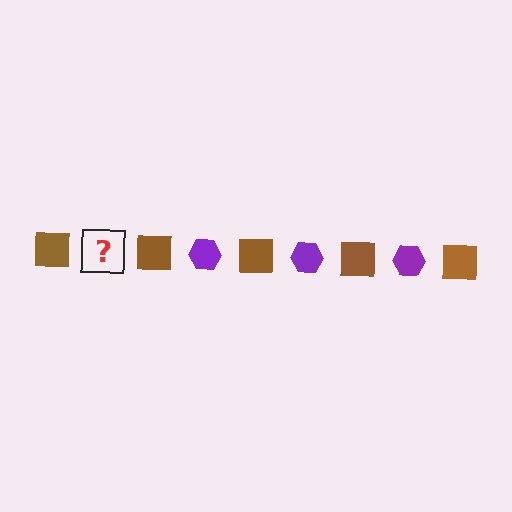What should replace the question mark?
The question mark should be replaced with a purple hexagon.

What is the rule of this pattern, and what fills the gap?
The rule is that the pattern alternates between brown square and purple hexagon. The gap should be filled with a purple hexagon.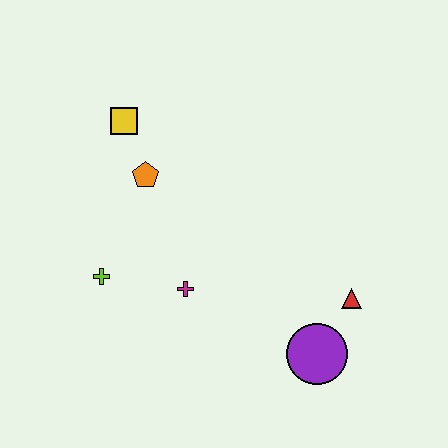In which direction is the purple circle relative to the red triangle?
The purple circle is below the red triangle.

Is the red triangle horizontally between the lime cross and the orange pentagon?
No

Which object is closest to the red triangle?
The purple circle is closest to the red triangle.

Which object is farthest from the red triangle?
The yellow square is farthest from the red triangle.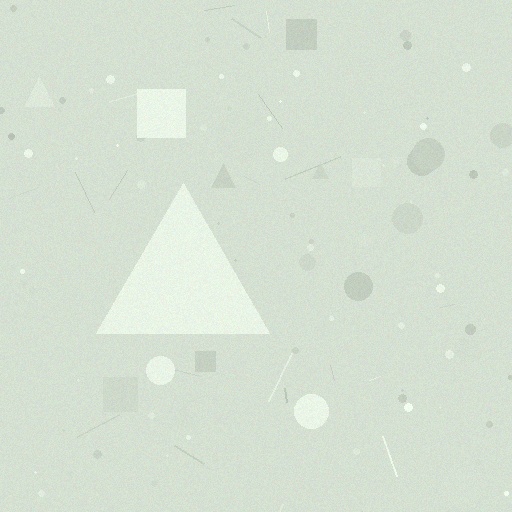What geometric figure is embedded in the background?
A triangle is embedded in the background.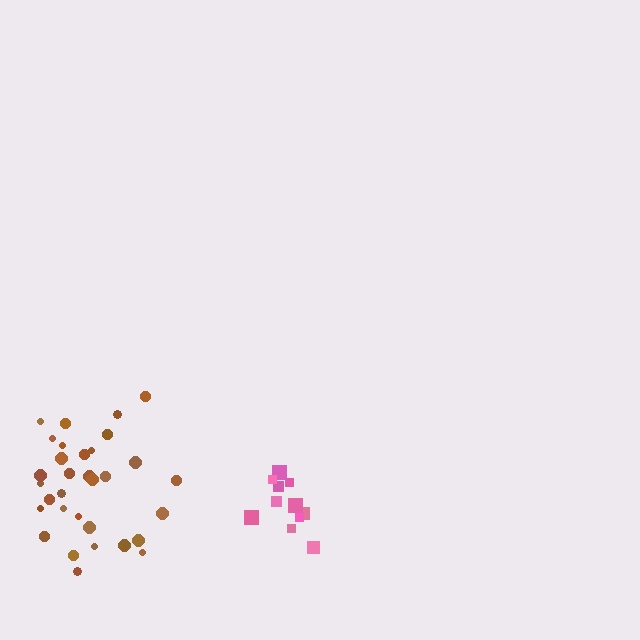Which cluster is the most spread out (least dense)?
Brown.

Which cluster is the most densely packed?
Pink.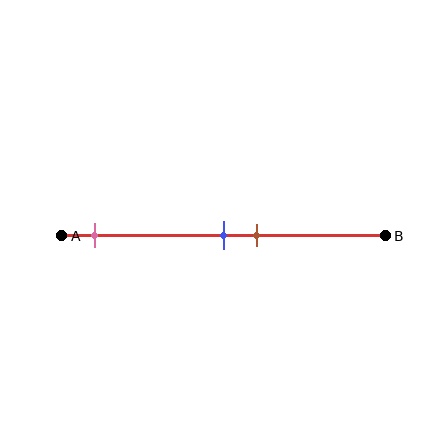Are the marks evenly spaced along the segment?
No, the marks are not evenly spaced.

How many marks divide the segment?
There are 3 marks dividing the segment.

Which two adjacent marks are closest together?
The blue and brown marks are the closest adjacent pair.